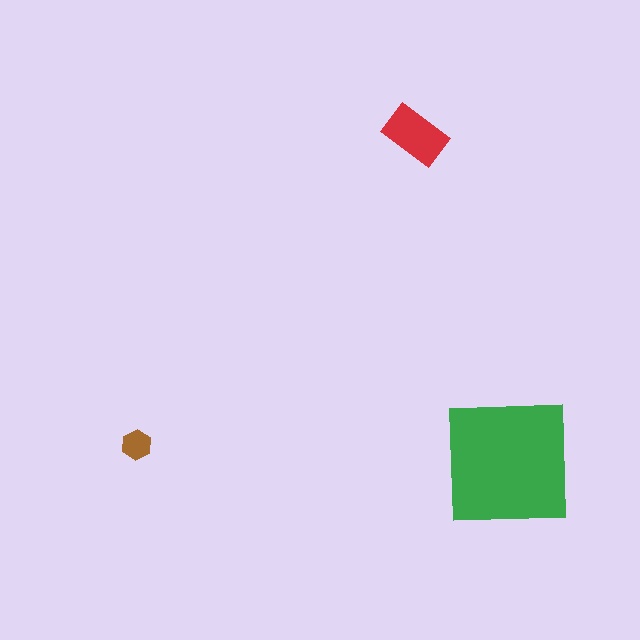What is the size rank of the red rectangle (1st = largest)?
2nd.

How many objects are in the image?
There are 3 objects in the image.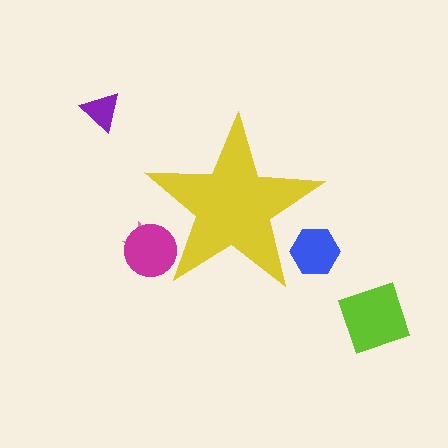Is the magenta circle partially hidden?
Yes, the magenta circle is partially hidden behind the yellow star.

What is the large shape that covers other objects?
A yellow star.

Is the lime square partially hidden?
No, the lime square is fully visible.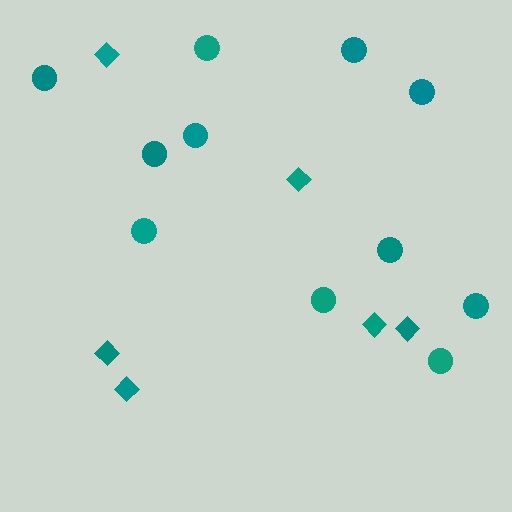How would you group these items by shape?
There are 2 groups: one group of diamonds (6) and one group of circles (11).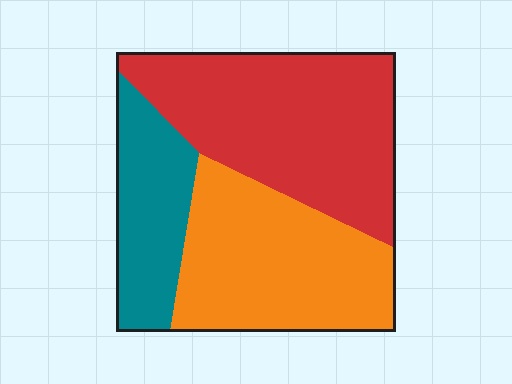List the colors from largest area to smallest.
From largest to smallest: red, orange, teal.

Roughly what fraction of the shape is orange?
Orange takes up about three eighths (3/8) of the shape.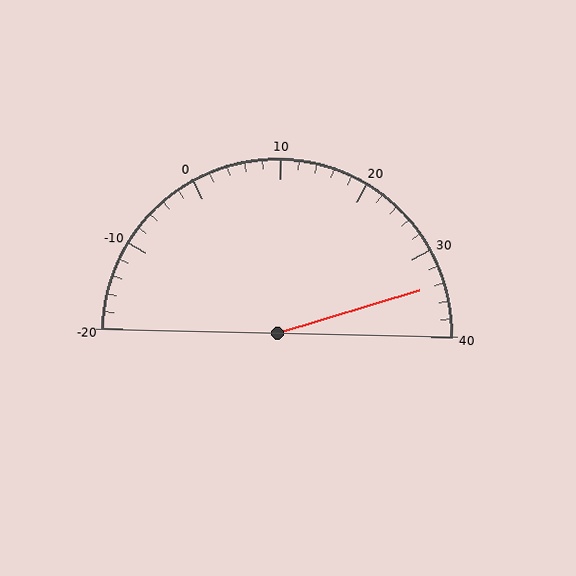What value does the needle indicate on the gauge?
The needle indicates approximately 34.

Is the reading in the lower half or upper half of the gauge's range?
The reading is in the upper half of the range (-20 to 40).